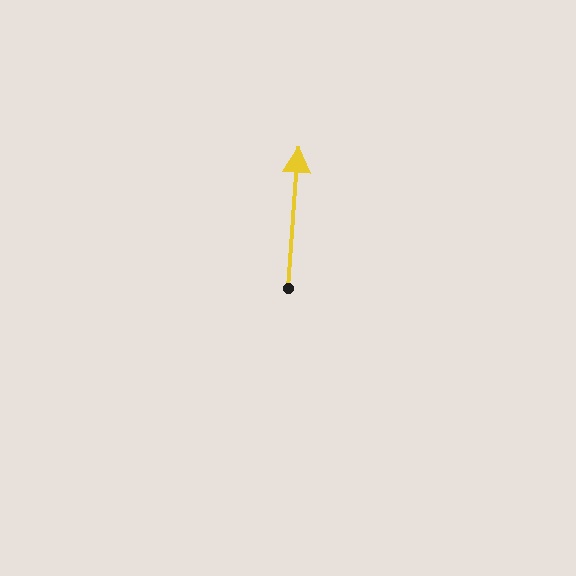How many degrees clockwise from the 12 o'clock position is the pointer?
Approximately 4 degrees.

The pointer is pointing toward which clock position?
Roughly 12 o'clock.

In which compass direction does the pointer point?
North.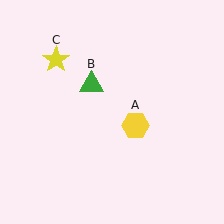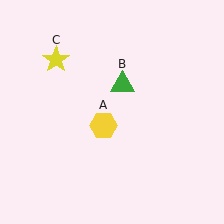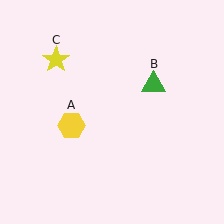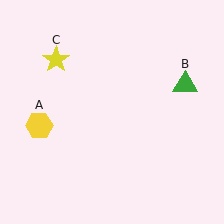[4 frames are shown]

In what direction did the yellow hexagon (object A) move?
The yellow hexagon (object A) moved left.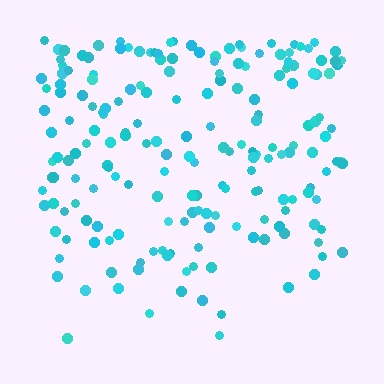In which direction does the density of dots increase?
From bottom to top, with the top side densest.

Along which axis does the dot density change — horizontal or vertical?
Vertical.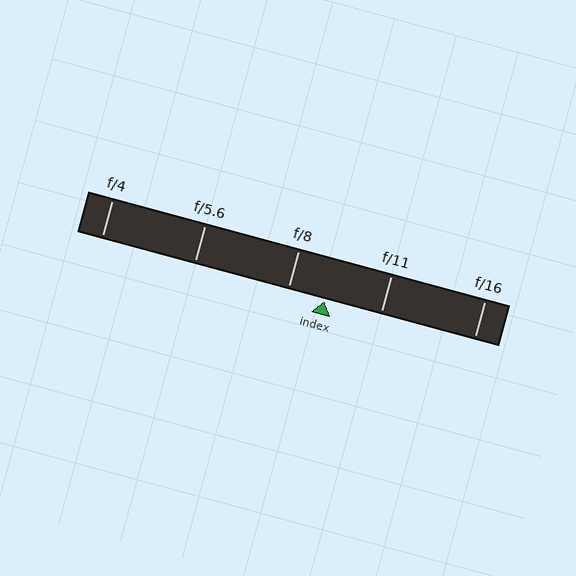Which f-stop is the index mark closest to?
The index mark is closest to f/8.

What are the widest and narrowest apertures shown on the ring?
The widest aperture shown is f/4 and the narrowest is f/16.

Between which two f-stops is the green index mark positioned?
The index mark is between f/8 and f/11.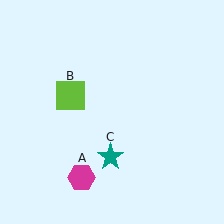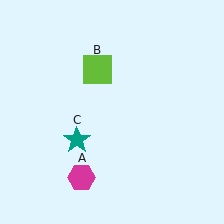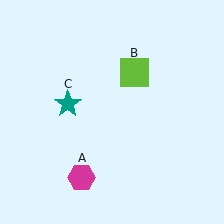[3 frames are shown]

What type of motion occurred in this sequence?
The lime square (object B), teal star (object C) rotated clockwise around the center of the scene.